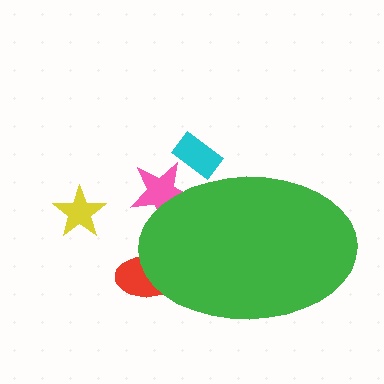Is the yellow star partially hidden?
No, the yellow star is fully visible.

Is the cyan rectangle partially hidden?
Yes, the cyan rectangle is partially hidden behind the green ellipse.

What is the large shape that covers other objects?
A green ellipse.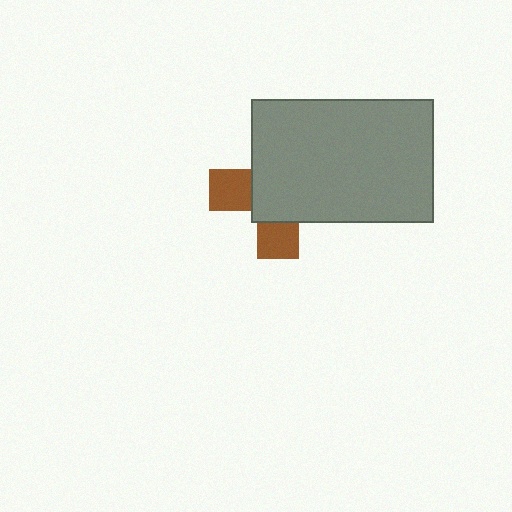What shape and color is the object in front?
The object in front is a gray rectangle.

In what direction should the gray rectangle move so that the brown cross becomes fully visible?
The gray rectangle should move toward the upper-right. That is the shortest direction to clear the overlap and leave the brown cross fully visible.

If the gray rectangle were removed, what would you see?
You would see the complete brown cross.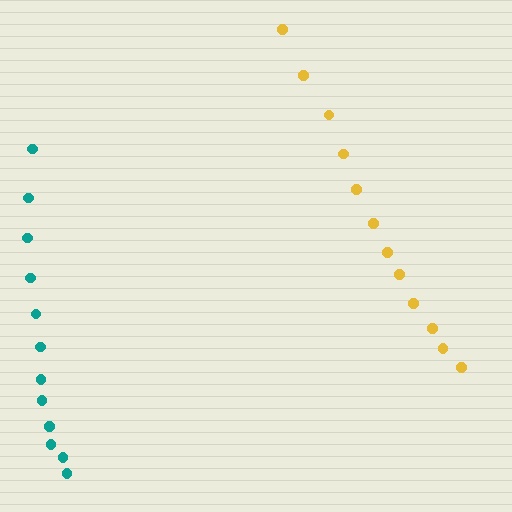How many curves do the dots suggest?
There are 2 distinct paths.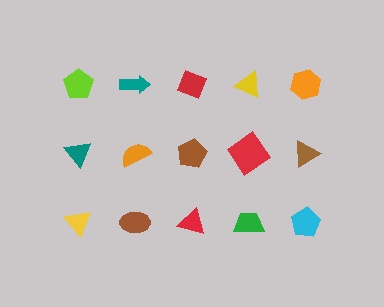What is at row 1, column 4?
A yellow triangle.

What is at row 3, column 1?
A yellow triangle.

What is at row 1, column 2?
A teal arrow.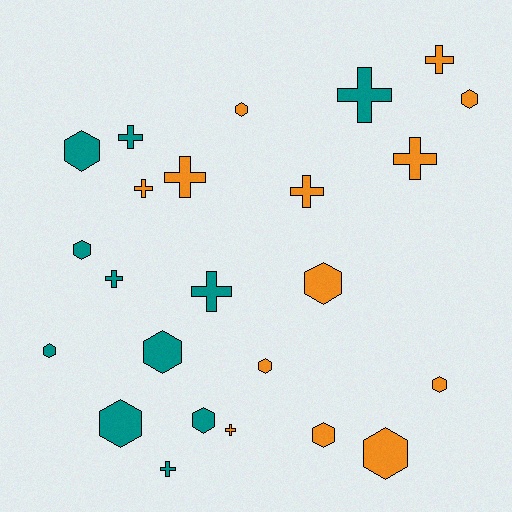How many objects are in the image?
There are 24 objects.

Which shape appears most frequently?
Hexagon, with 13 objects.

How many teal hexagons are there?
There are 6 teal hexagons.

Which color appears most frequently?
Orange, with 13 objects.